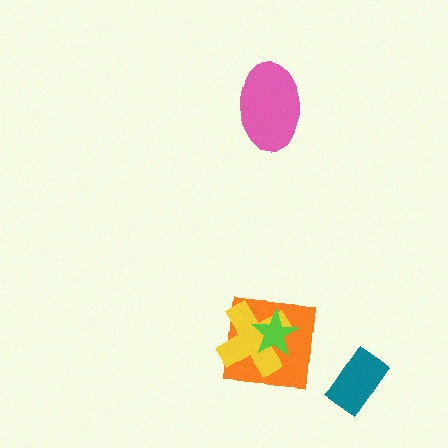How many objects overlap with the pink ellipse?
0 objects overlap with the pink ellipse.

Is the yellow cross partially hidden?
Yes, it is partially covered by another shape.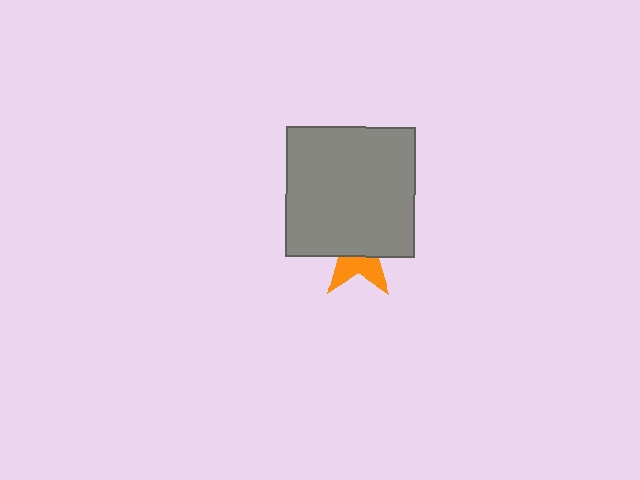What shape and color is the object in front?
The object in front is a gray rectangle.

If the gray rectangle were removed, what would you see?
You would see the complete orange star.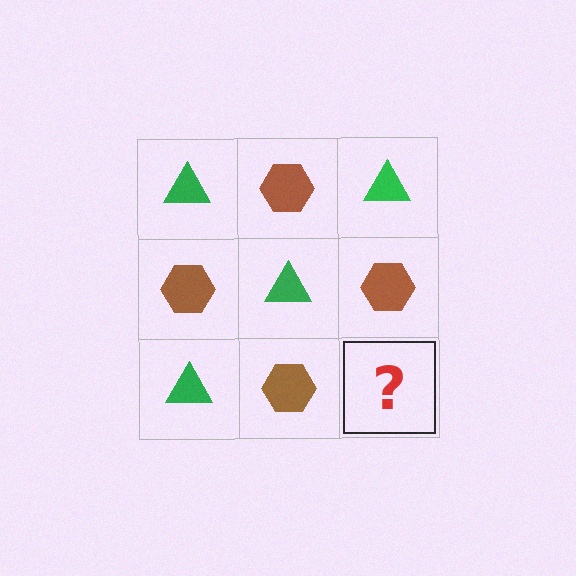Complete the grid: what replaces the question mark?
The question mark should be replaced with a green triangle.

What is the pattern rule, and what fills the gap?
The rule is that it alternates green triangle and brown hexagon in a checkerboard pattern. The gap should be filled with a green triangle.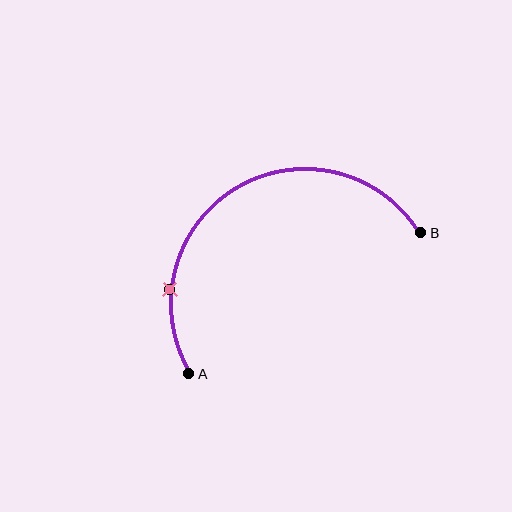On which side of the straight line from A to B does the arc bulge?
The arc bulges above the straight line connecting A and B.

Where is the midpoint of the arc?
The arc midpoint is the point on the curve farthest from the straight line joining A and B. It sits above that line.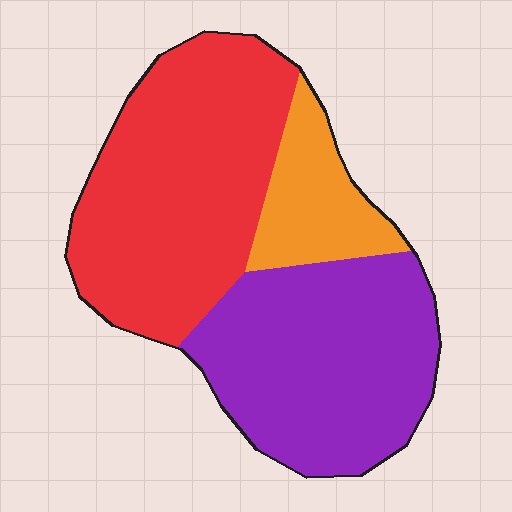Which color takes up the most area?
Red, at roughly 45%.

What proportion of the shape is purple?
Purple covers 40% of the shape.